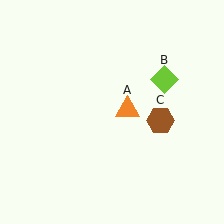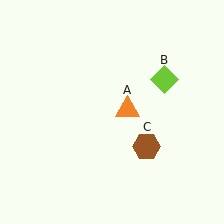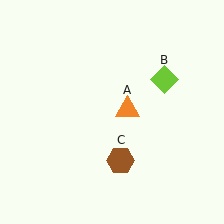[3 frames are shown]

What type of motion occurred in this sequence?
The brown hexagon (object C) rotated clockwise around the center of the scene.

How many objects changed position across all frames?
1 object changed position: brown hexagon (object C).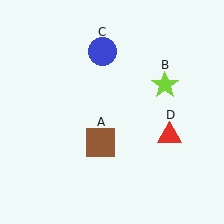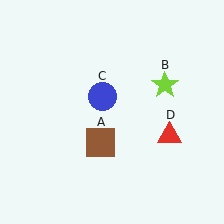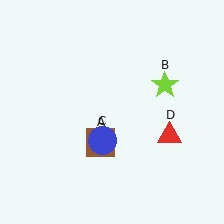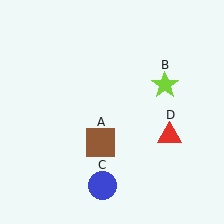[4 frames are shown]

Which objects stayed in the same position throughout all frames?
Brown square (object A) and lime star (object B) and red triangle (object D) remained stationary.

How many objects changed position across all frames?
1 object changed position: blue circle (object C).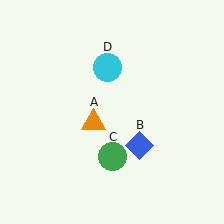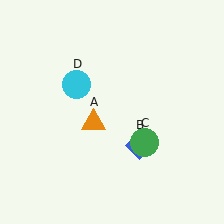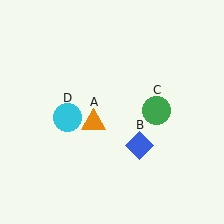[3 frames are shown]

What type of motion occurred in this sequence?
The green circle (object C), cyan circle (object D) rotated counterclockwise around the center of the scene.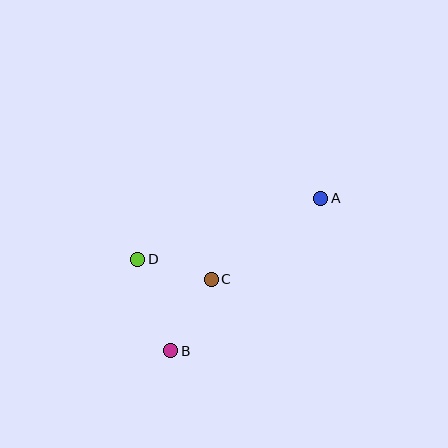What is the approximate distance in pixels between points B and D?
The distance between B and D is approximately 97 pixels.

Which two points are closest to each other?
Points C and D are closest to each other.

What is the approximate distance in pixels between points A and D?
The distance between A and D is approximately 193 pixels.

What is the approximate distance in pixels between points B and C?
The distance between B and C is approximately 82 pixels.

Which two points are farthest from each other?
Points A and B are farthest from each other.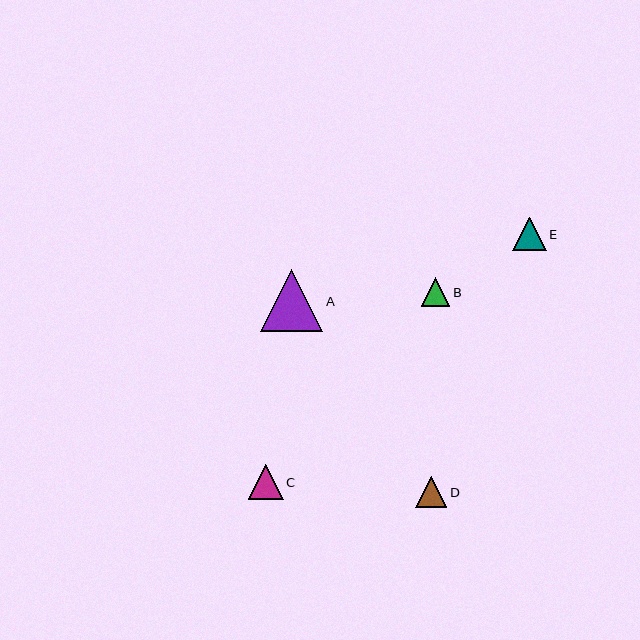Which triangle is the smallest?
Triangle B is the smallest with a size of approximately 29 pixels.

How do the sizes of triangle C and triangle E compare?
Triangle C and triangle E are approximately the same size.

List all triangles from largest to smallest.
From largest to smallest: A, C, E, D, B.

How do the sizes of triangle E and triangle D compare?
Triangle E and triangle D are approximately the same size.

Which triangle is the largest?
Triangle A is the largest with a size of approximately 62 pixels.